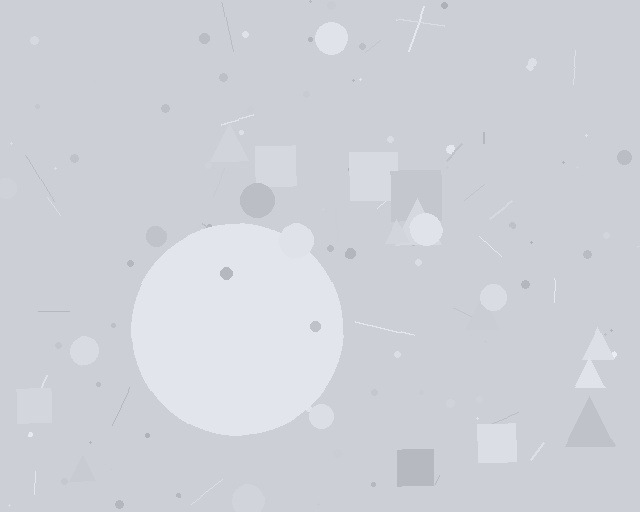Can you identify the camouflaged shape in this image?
The camouflaged shape is a circle.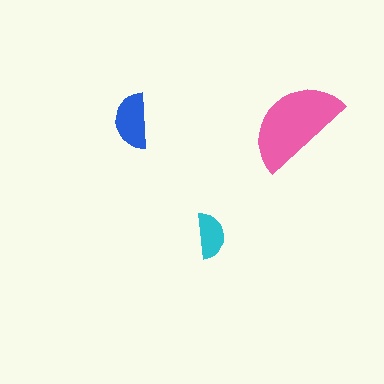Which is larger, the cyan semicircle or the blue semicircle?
The blue one.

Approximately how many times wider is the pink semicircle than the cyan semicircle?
About 2 times wider.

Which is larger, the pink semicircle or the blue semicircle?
The pink one.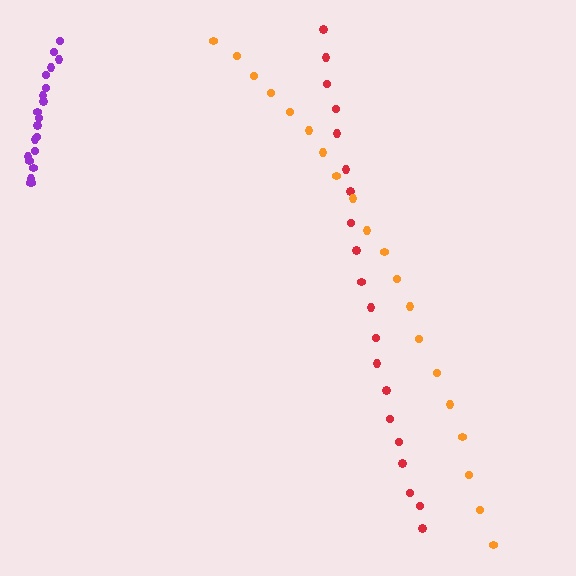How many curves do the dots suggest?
There are 3 distinct paths.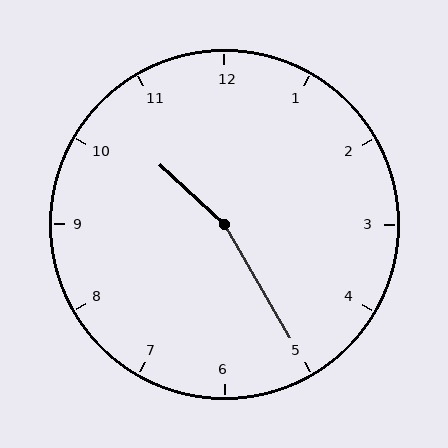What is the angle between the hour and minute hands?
Approximately 162 degrees.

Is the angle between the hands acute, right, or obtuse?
It is obtuse.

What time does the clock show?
10:25.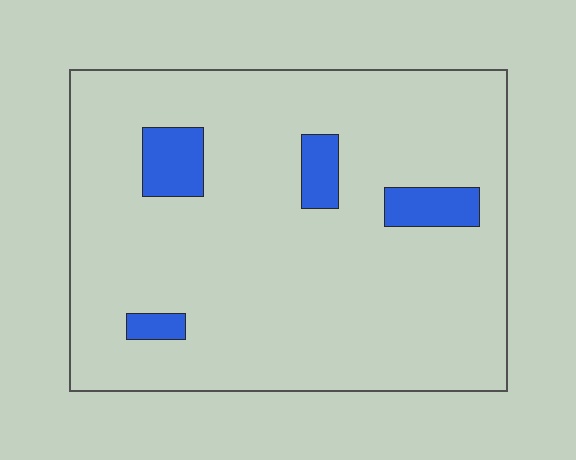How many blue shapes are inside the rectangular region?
4.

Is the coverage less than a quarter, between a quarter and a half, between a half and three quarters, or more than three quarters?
Less than a quarter.